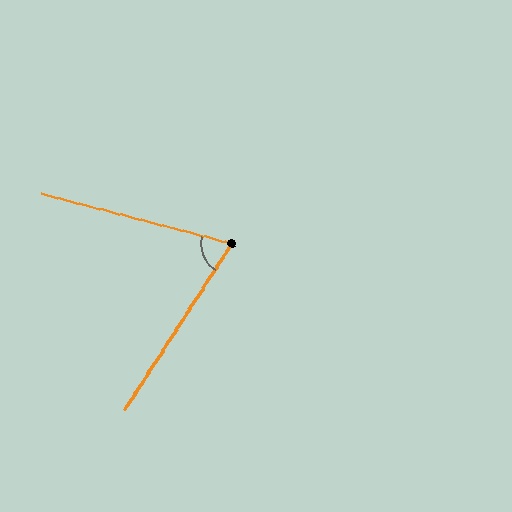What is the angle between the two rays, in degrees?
Approximately 72 degrees.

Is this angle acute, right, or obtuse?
It is acute.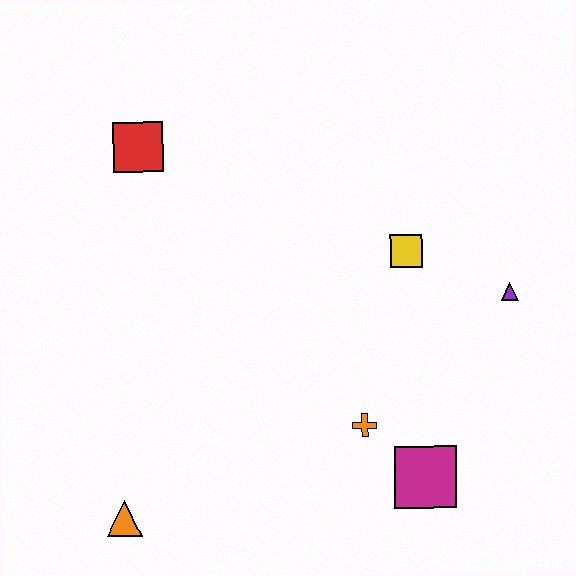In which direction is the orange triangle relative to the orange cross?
The orange triangle is to the left of the orange cross.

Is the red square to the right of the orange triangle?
Yes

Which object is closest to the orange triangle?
The orange cross is closest to the orange triangle.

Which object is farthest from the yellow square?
The orange triangle is farthest from the yellow square.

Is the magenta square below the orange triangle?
No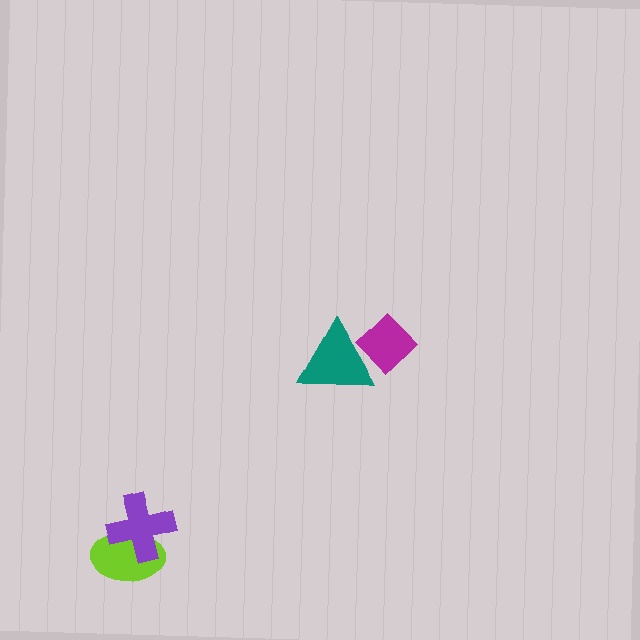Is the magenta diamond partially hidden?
Yes, it is partially covered by another shape.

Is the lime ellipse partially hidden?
Yes, it is partially covered by another shape.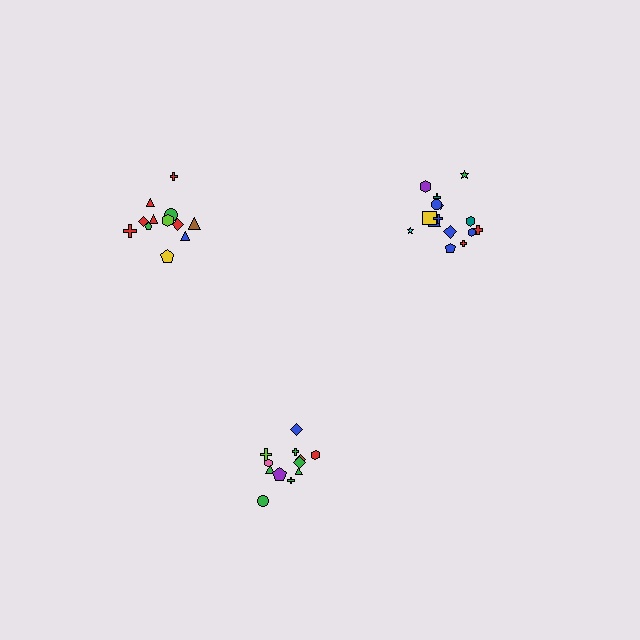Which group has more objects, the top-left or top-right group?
The top-right group.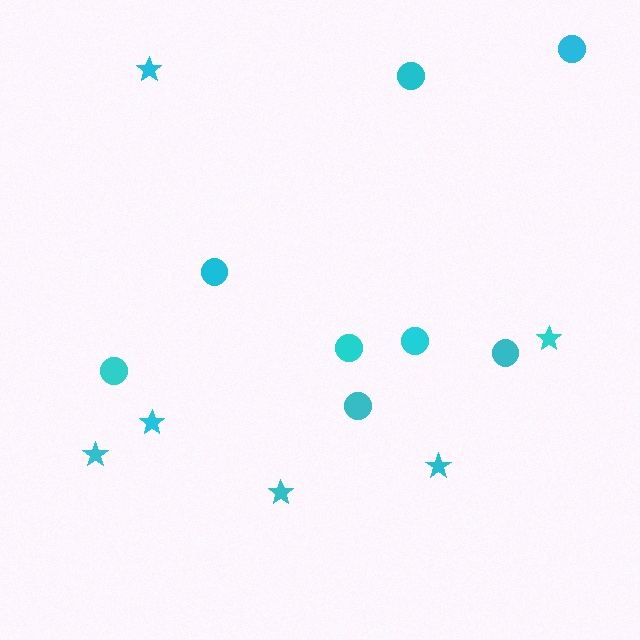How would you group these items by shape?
There are 2 groups: one group of stars (6) and one group of circles (8).